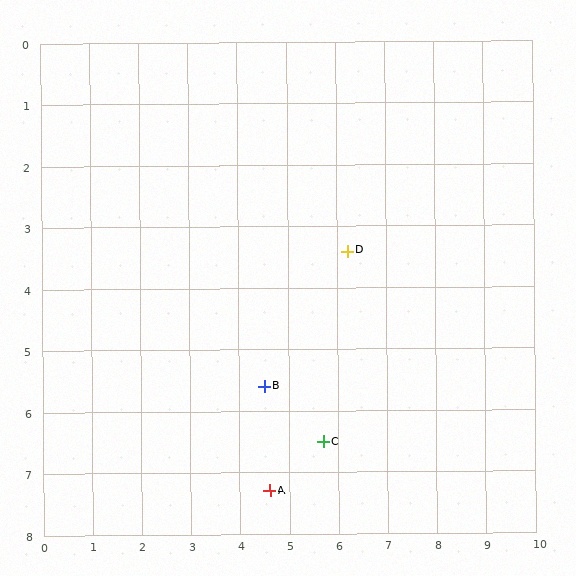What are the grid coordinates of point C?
Point C is at approximately (5.7, 6.5).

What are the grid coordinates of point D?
Point D is at approximately (6.2, 3.4).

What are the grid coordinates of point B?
Point B is at approximately (4.5, 5.6).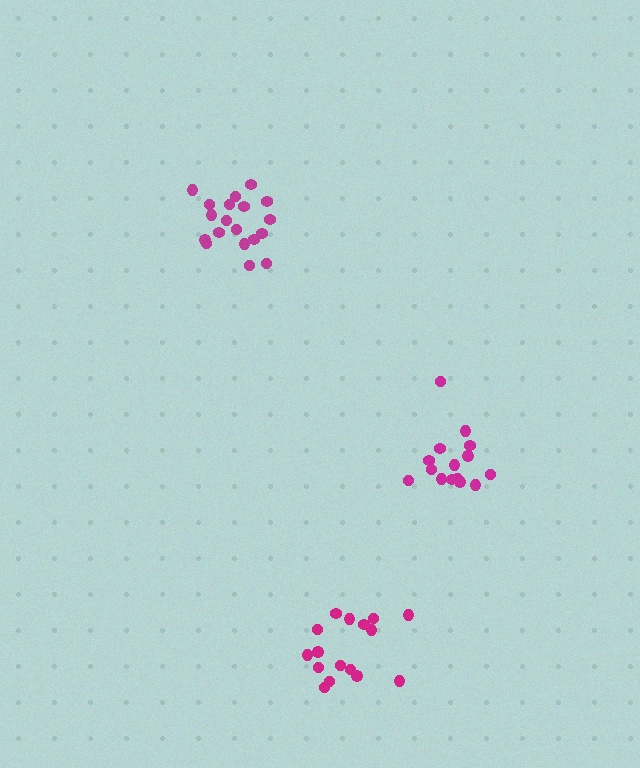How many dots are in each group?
Group 1: 19 dots, Group 2: 16 dots, Group 3: 15 dots (50 total).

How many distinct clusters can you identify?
There are 3 distinct clusters.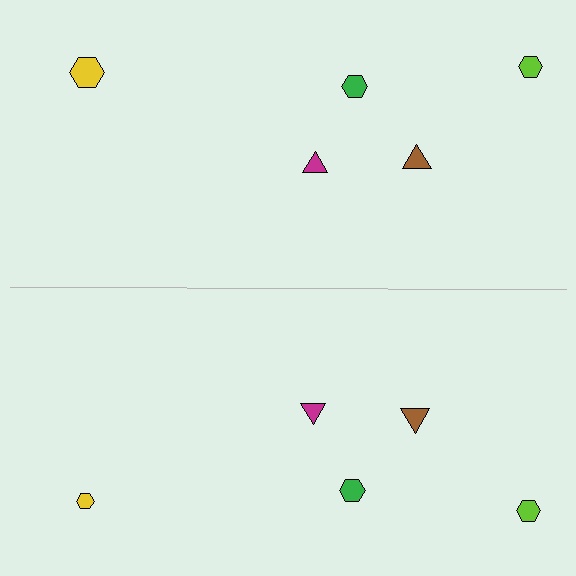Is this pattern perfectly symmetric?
No, the pattern is not perfectly symmetric. The yellow hexagon on the bottom side has a different size than its mirror counterpart.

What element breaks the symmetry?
The yellow hexagon on the bottom side has a different size than its mirror counterpart.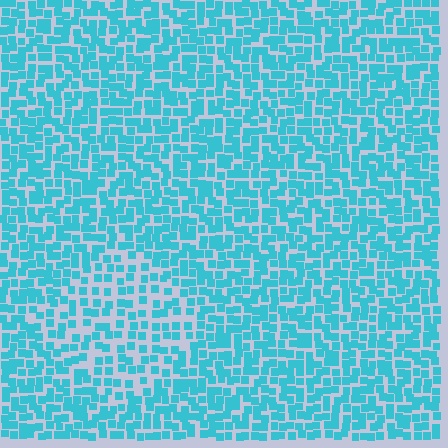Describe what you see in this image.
The image contains small cyan elements arranged at two different densities. A diamond-shaped region is visible where the elements are less densely packed than the surrounding area.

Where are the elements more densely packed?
The elements are more densely packed outside the diamond boundary.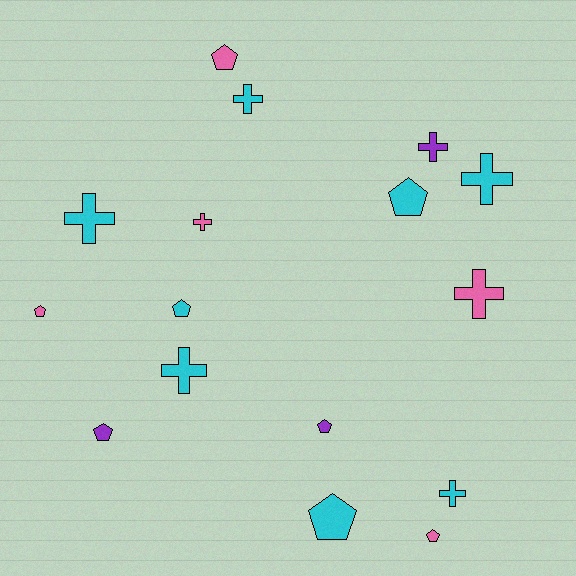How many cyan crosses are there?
There are 5 cyan crosses.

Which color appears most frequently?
Cyan, with 8 objects.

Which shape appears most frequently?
Pentagon, with 8 objects.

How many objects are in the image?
There are 16 objects.